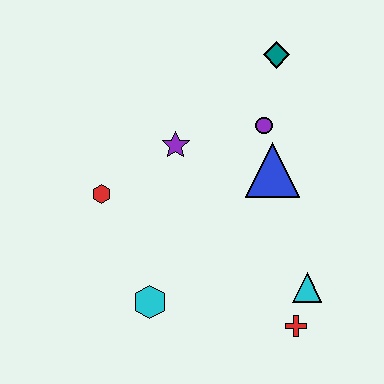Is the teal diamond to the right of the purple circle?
Yes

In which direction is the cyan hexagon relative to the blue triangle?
The cyan hexagon is below the blue triangle.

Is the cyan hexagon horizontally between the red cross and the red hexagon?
Yes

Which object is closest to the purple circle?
The blue triangle is closest to the purple circle.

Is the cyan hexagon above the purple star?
No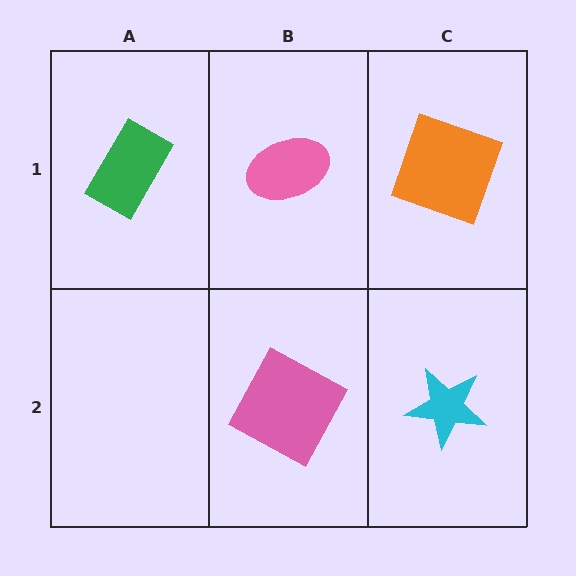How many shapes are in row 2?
2 shapes.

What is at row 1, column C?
An orange square.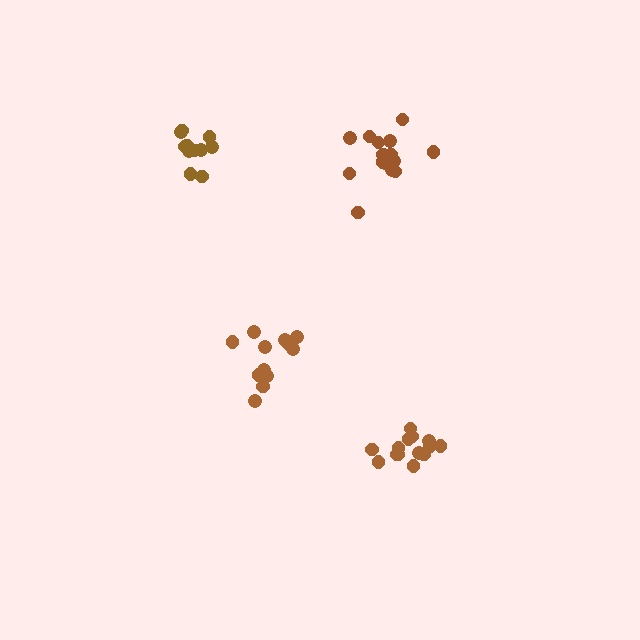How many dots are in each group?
Group 1: 13 dots, Group 2: 14 dots, Group 3: 11 dots, Group 4: 16 dots (54 total).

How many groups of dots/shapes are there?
There are 4 groups.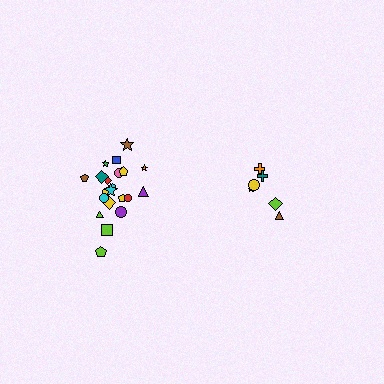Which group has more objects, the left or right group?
The left group.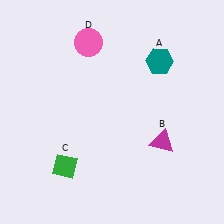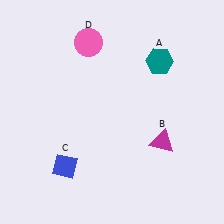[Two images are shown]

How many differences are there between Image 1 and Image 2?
There is 1 difference between the two images.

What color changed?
The diamond (C) changed from green in Image 1 to blue in Image 2.